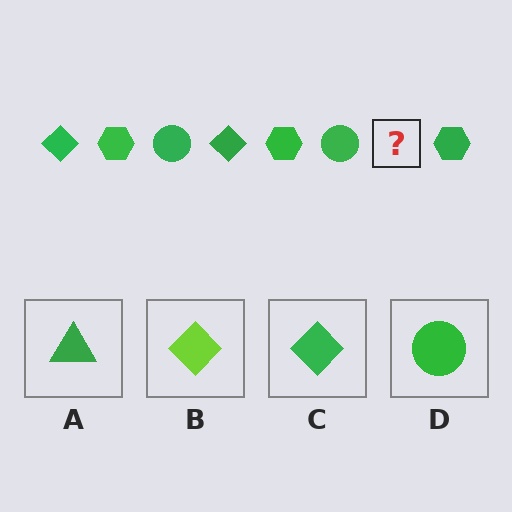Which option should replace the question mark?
Option C.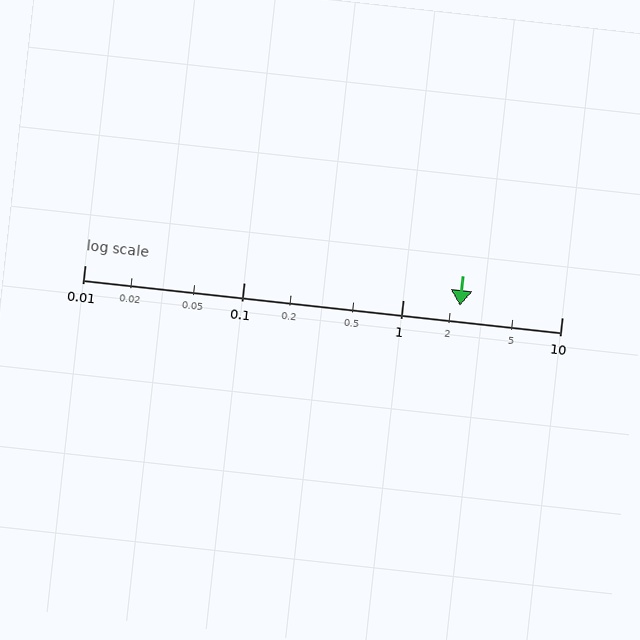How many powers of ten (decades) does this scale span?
The scale spans 3 decades, from 0.01 to 10.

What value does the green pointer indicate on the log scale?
The pointer indicates approximately 2.3.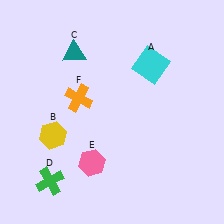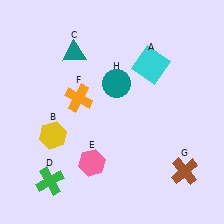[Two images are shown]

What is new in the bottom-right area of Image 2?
A brown cross (G) was added in the bottom-right area of Image 2.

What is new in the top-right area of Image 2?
A teal circle (H) was added in the top-right area of Image 2.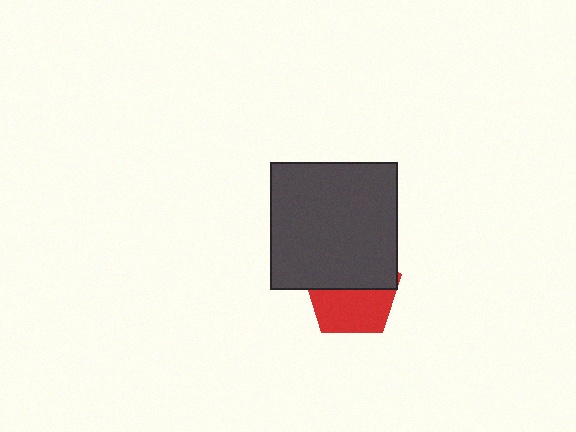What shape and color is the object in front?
The object in front is a dark gray square.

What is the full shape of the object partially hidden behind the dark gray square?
The partially hidden object is a red pentagon.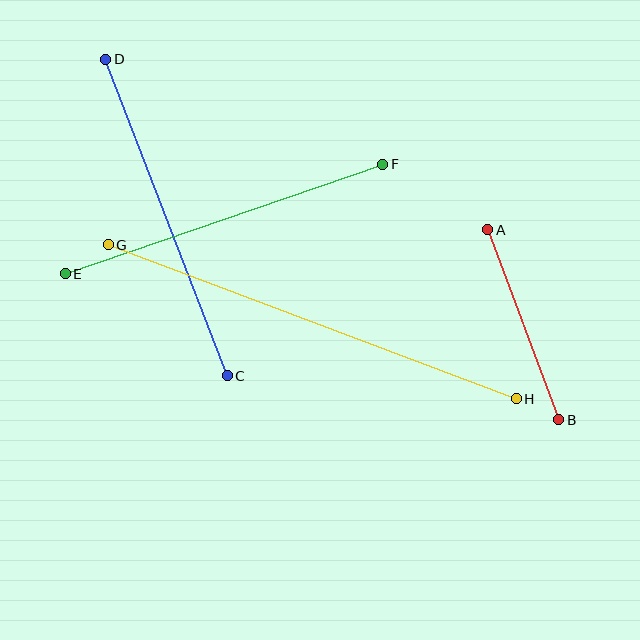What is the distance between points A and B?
The distance is approximately 203 pixels.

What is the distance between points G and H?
The distance is approximately 436 pixels.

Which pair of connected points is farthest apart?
Points G and H are farthest apart.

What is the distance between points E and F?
The distance is approximately 336 pixels.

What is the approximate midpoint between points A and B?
The midpoint is at approximately (523, 325) pixels.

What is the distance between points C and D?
The distance is approximately 339 pixels.